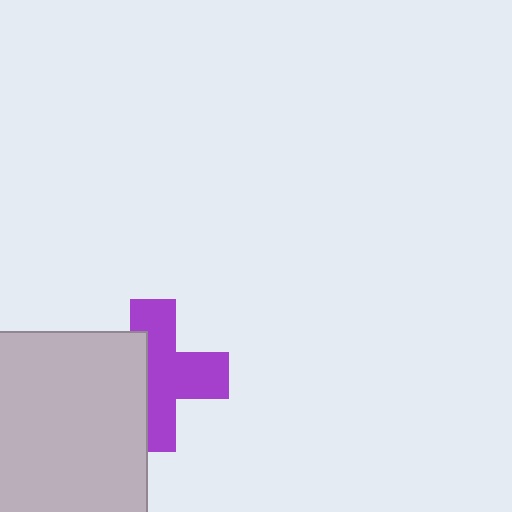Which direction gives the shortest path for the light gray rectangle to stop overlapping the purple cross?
Moving left gives the shortest separation.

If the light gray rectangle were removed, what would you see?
You would see the complete purple cross.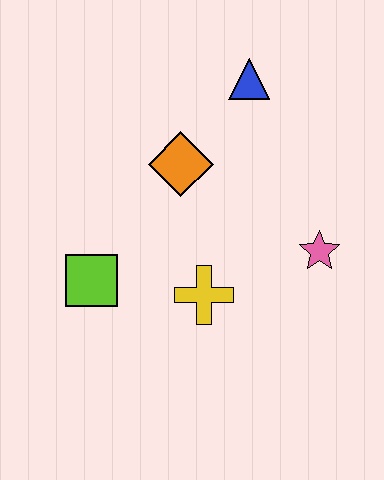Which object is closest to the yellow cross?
The lime square is closest to the yellow cross.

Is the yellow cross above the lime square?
No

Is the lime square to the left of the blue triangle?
Yes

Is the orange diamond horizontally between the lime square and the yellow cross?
Yes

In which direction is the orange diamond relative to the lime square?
The orange diamond is above the lime square.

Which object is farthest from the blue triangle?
The lime square is farthest from the blue triangle.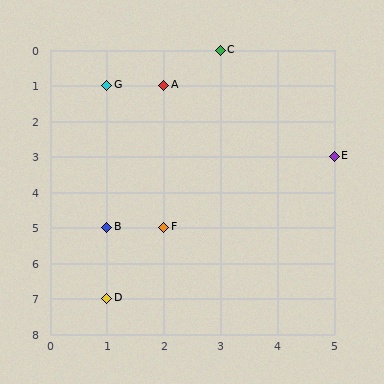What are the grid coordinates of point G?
Point G is at grid coordinates (1, 1).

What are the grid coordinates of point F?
Point F is at grid coordinates (2, 5).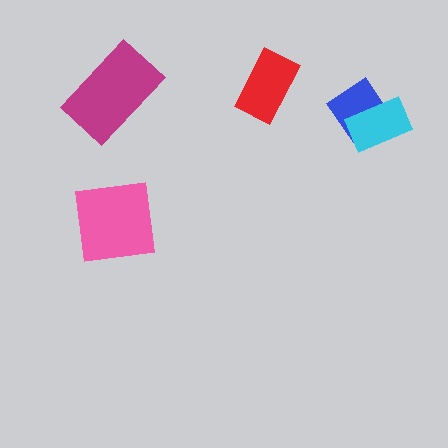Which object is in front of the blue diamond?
The cyan rectangle is in front of the blue diamond.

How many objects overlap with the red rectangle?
0 objects overlap with the red rectangle.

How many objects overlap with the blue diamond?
1 object overlaps with the blue diamond.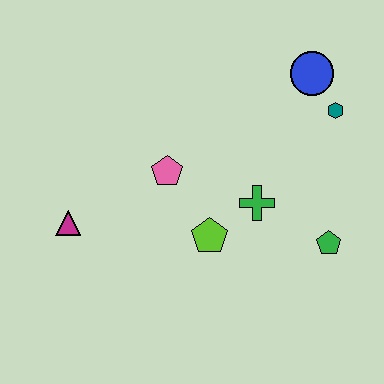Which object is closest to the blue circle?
The teal hexagon is closest to the blue circle.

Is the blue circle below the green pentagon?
No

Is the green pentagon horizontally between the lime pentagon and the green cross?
No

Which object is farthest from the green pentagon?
The magenta triangle is farthest from the green pentagon.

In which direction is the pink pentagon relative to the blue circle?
The pink pentagon is to the left of the blue circle.